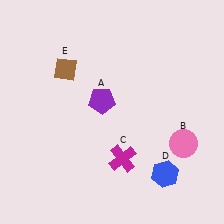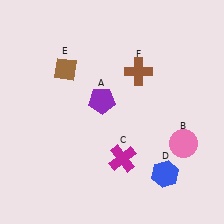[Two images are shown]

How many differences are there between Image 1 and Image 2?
There is 1 difference between the two images.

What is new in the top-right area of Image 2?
A brown cross (F) was added in the top-right area of Image 2.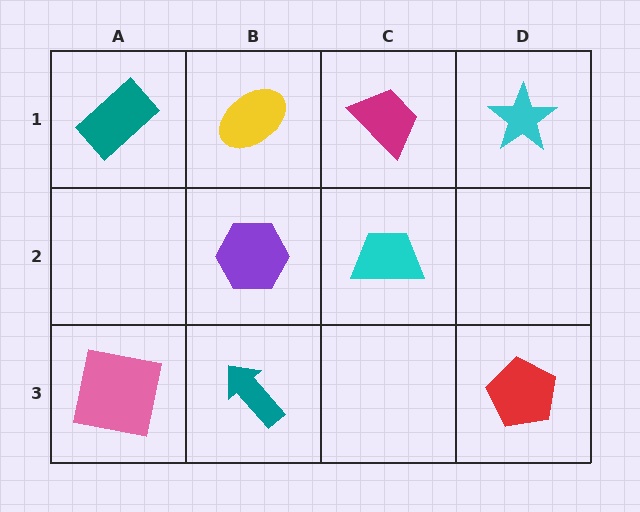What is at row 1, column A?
A teal rectangle.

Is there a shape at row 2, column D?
No, that cell is empty.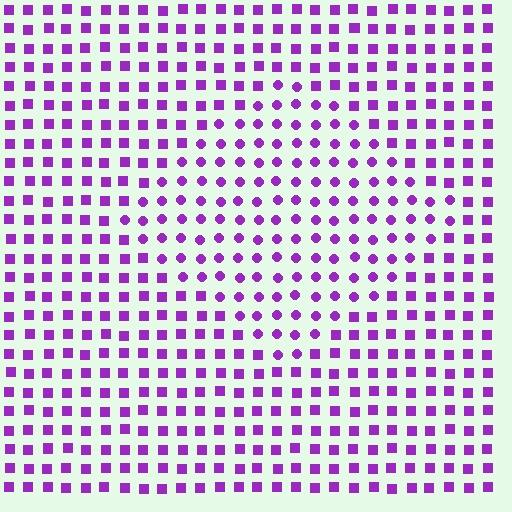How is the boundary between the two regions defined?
The boundary is defined by a change in element shape: circles inside vs. squares outside. All elements share the same color and spacing.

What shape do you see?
I see a diamond.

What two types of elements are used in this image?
The image uses circles inside the diamond region and squares outside it.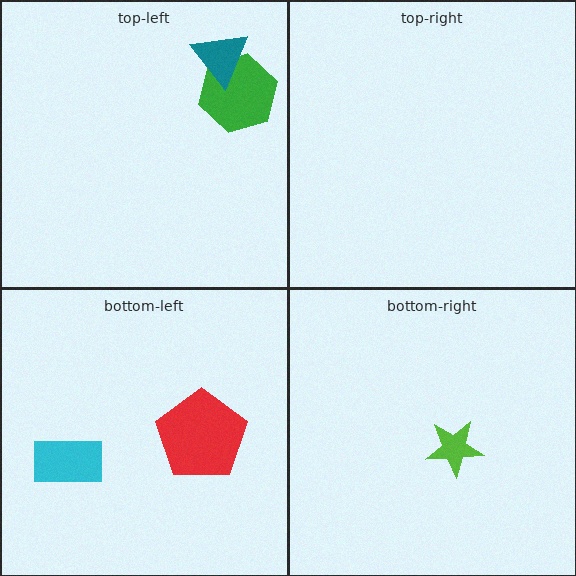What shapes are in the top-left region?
The green hexagon, the teal triangle.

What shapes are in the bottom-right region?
The lime star.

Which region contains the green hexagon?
The top-left region.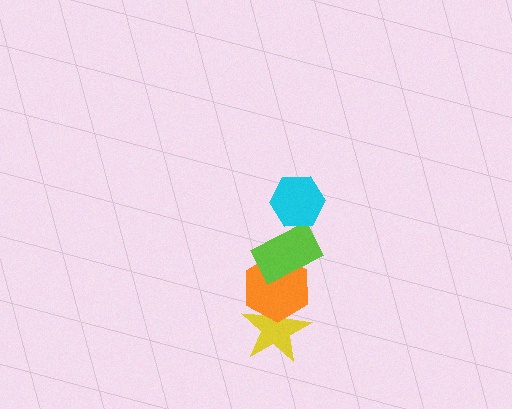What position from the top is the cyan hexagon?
The cyan hexagon is 1st from the top.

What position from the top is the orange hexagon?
The orange hexagon is 3rd from the top.